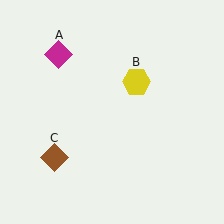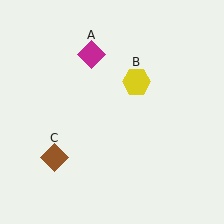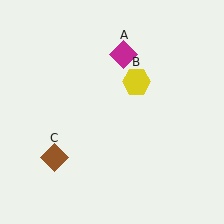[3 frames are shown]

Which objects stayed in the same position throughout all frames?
Yellow hexagon (object B) and brown diamond (object C) remained stationary.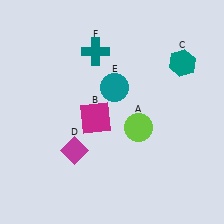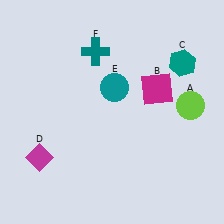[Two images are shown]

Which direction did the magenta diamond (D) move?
The magenta diamond (D) moved left.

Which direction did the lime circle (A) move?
The lime circle (A) moved right.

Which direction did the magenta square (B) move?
The magenta square (B) moved right.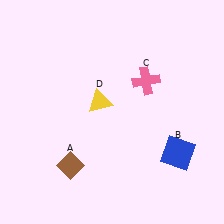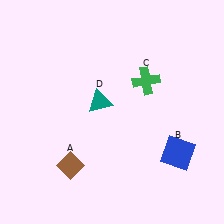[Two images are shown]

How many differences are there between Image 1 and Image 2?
There are 2 differences between the two images.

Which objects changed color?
C changed from pink to green. D changed from yellow to teal.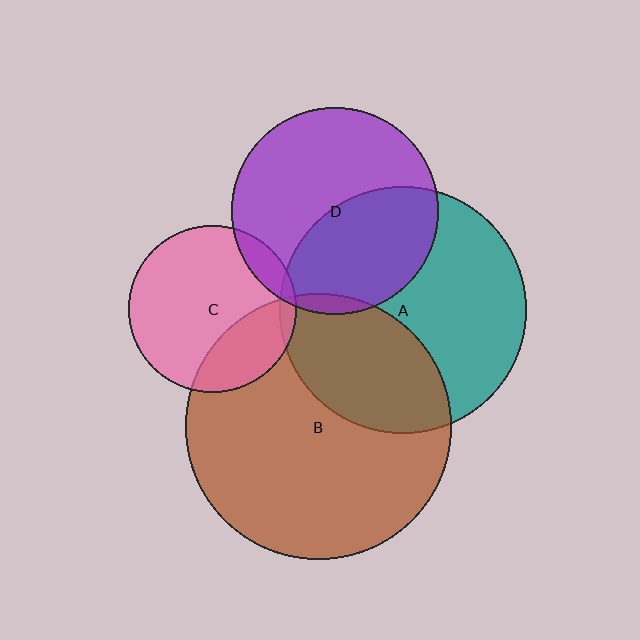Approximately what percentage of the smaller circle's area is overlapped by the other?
Approximately 45%.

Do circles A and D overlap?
Yes.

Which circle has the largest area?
Circle B (brown).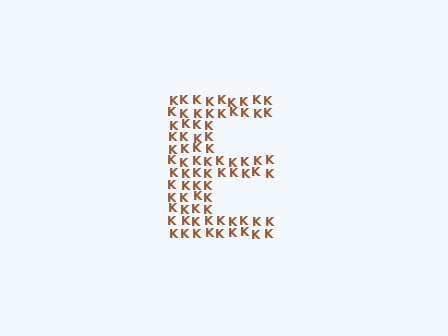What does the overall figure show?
The overall figure shows the letter E.